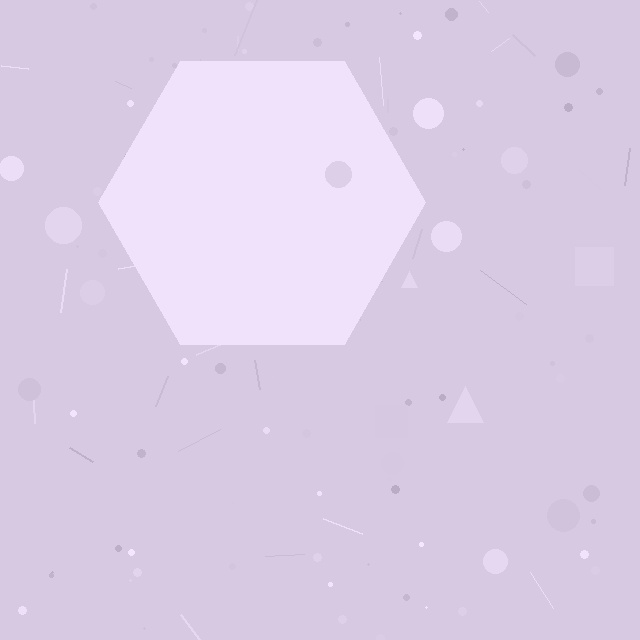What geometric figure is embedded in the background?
A hexagon is embedded in the background.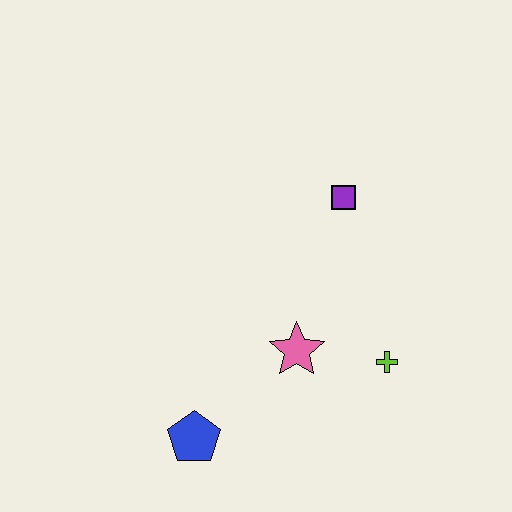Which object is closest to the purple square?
The pink star is closest to the purple square.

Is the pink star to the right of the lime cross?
No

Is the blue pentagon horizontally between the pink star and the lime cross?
No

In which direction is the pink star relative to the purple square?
The pink star is below the purple square.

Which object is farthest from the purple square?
The blue pentagon is farthest from the purple square.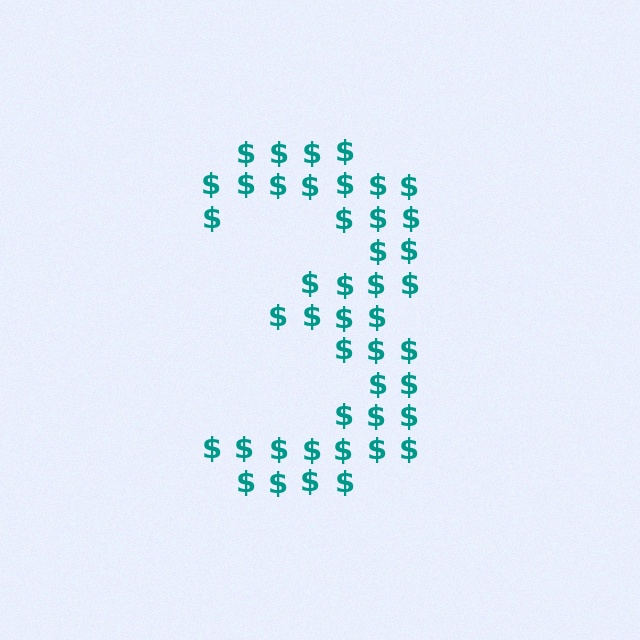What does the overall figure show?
The overall figure shows the digit 3.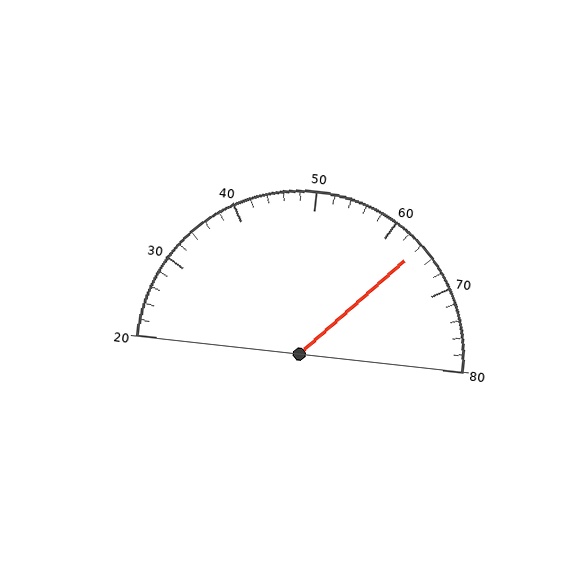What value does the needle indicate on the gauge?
The needle indicates approximately 64.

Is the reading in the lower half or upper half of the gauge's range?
The reading is in the upper half of the range (20 to 80).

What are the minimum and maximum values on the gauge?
The gauge ranges from 20 to 80.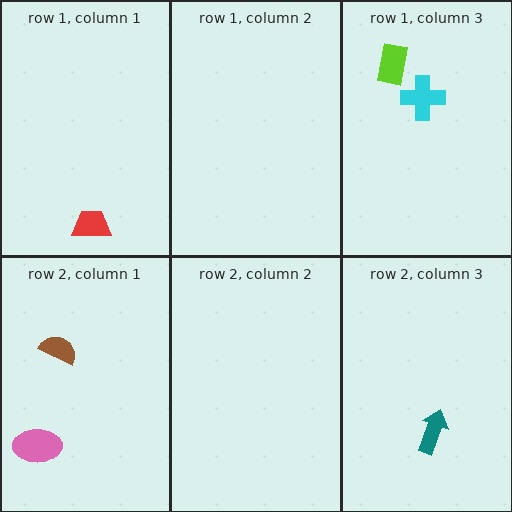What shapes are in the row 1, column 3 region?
The lime rectangle, the cyan cross.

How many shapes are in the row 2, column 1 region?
2.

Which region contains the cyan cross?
The row 1, column 3 region.